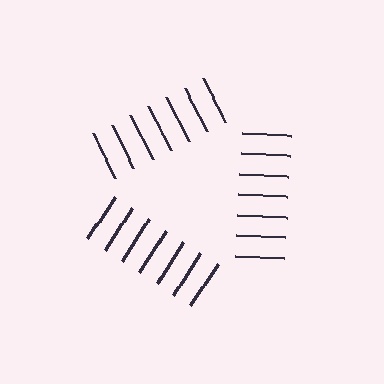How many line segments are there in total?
21 — 7 along each of the 3 edges.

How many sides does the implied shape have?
3 sides — the line-ends trace a triangle.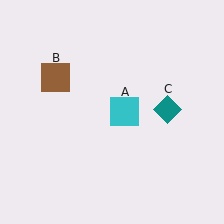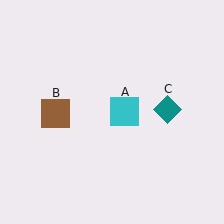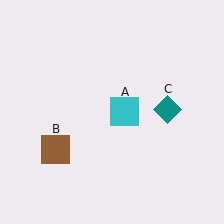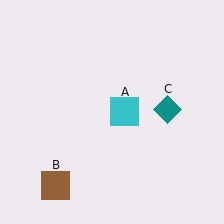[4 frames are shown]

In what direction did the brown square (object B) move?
The brown square (object B) moved down.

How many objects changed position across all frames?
1 object changed position: brown square (object B).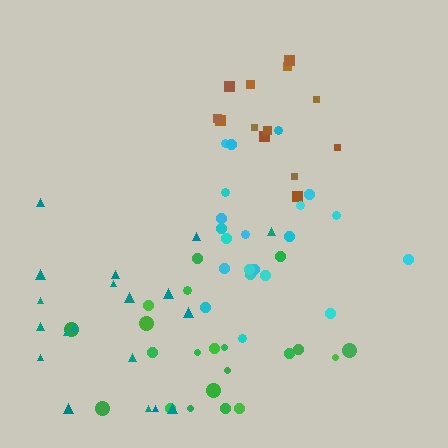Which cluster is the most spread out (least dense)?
Green.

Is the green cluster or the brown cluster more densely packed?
Brown.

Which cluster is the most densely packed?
Brown.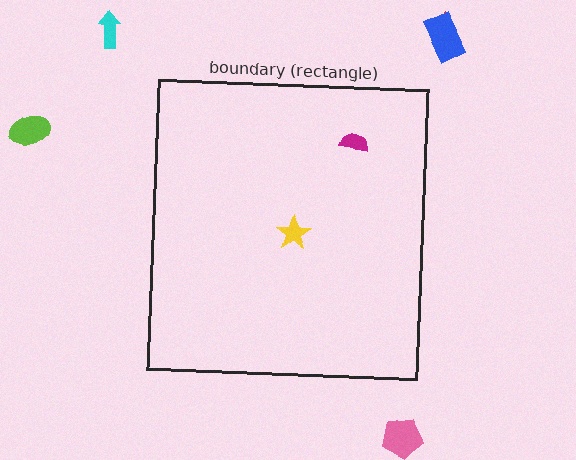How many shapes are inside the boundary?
2 inside, 5 outside.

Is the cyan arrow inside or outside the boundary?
Outside.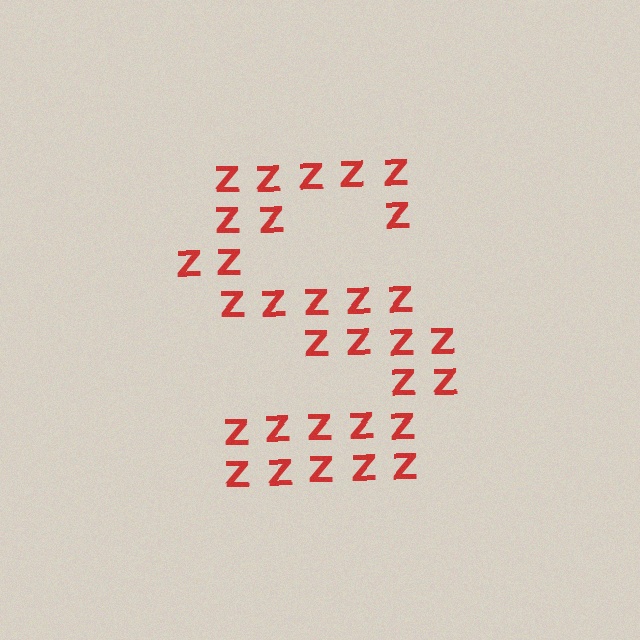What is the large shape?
The large shape is the letter S.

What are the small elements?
The small elements are letter Z's.